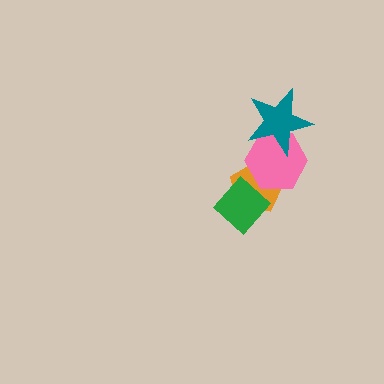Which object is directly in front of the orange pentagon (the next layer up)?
The green diamond is directly in front of the orange pentagon.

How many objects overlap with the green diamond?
1 object overlaps with the green diamond.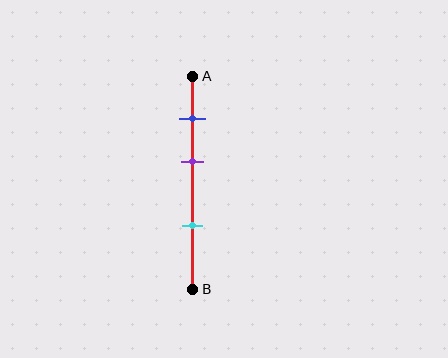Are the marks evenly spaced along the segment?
Yes, the marks are approximately evenly spaced.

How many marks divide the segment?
There are 3 marks dividing the segment.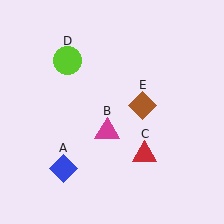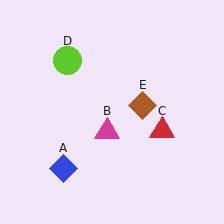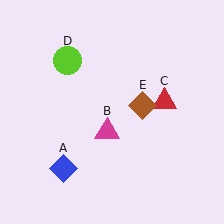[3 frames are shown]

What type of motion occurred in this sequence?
The red triangle (object C) rotated counterclockwise around the center of the scene.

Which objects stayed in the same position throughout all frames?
Blue diamond (object A) and magenta triangle (object B) and lime circle (object D) and brown diamond (object E) remained stationary.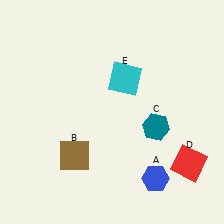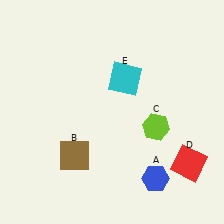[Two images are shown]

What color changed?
The hexagon (C) changed from teal in Image 1 to lime in Image 2.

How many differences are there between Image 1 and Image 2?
There is 1 difference between the two images.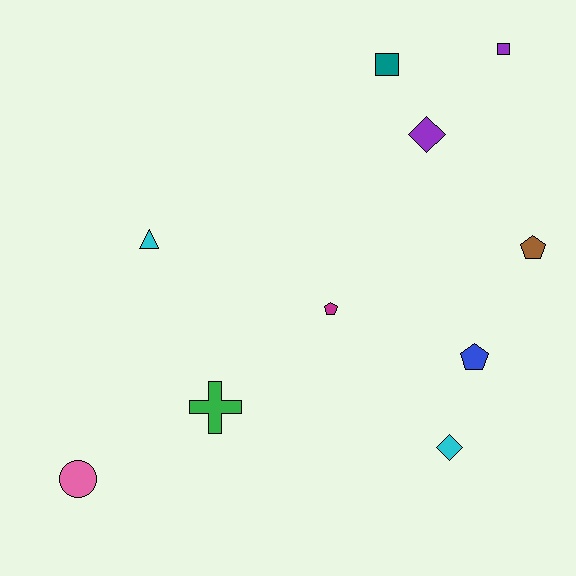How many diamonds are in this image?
There are 2 diamonds.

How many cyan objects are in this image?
There are 2 cyan objects.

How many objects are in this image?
There are 10 objects.